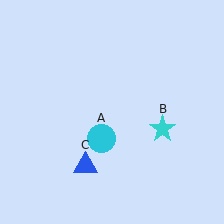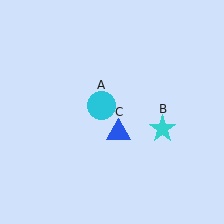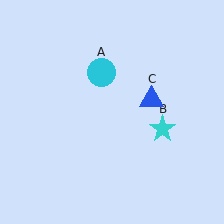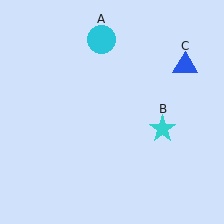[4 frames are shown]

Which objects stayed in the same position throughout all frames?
Cyan star (object B) remained stationary.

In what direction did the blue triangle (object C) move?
The blue triangle (object C) moved up and to the right.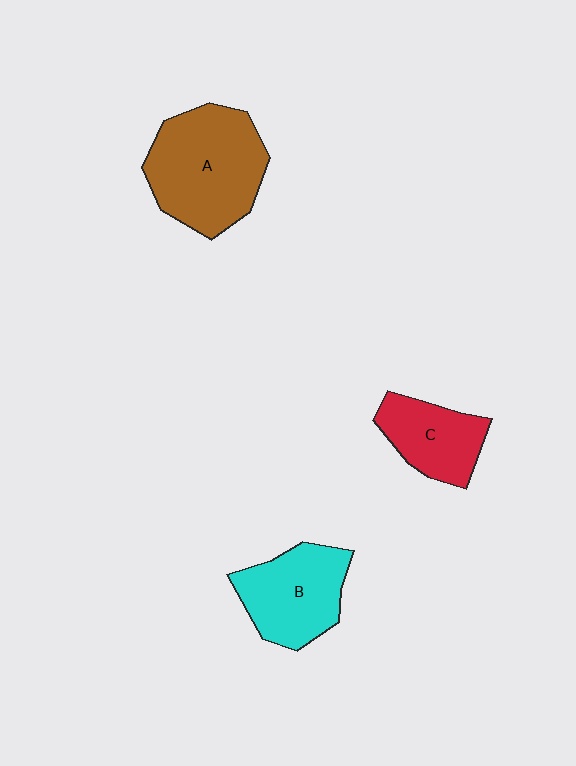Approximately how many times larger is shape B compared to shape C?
Approximately 1.3 times.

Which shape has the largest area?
Shape A (brown).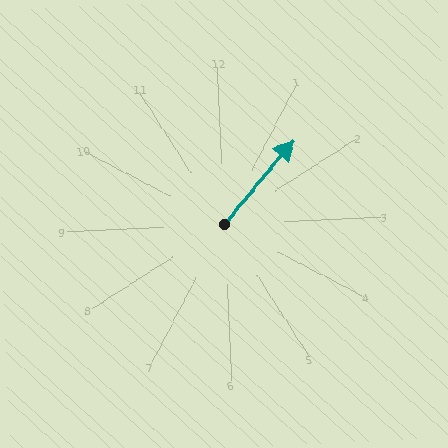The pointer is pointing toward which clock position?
Roughly 1 o'clock.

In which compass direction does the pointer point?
Northeast.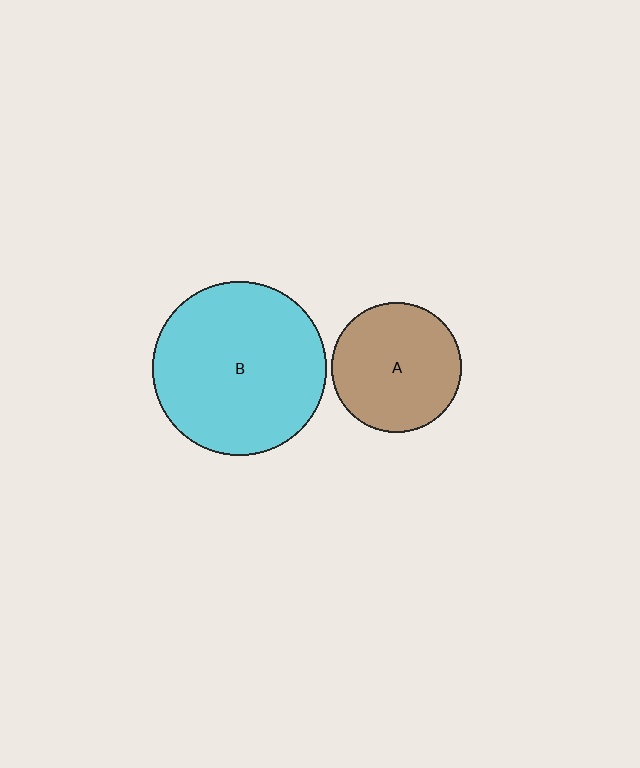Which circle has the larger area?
Circle B (cyan).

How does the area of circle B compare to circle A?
Approximately 1.8 times.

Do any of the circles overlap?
No, none of the circles overlap.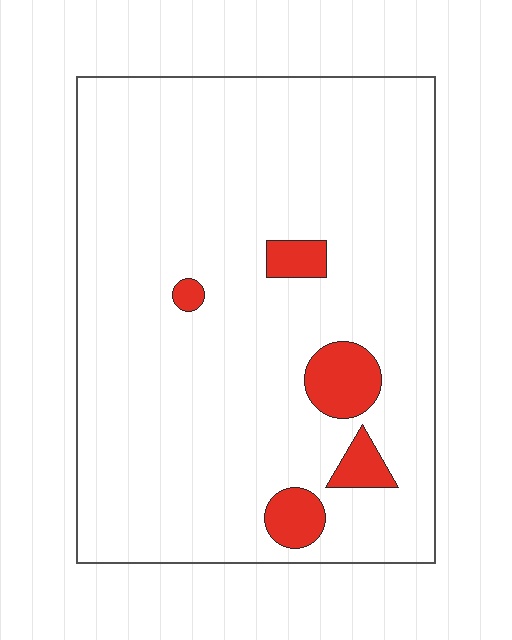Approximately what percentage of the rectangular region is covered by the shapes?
Approximately 10%.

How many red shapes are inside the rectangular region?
5.